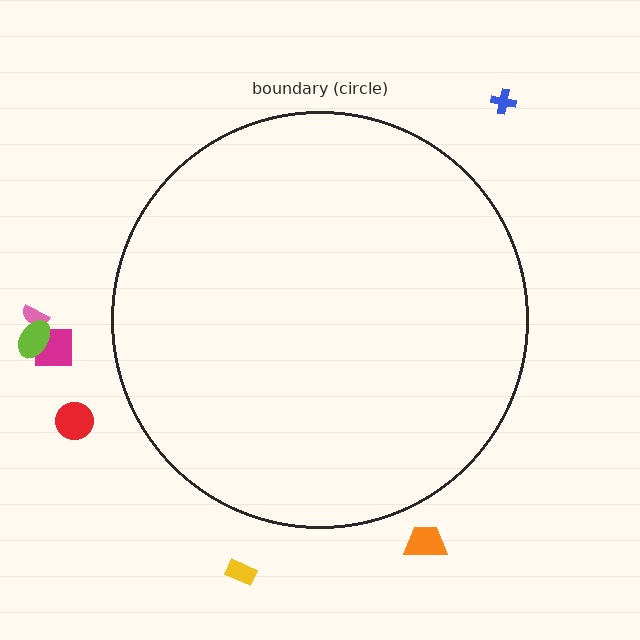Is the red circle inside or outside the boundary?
Outside.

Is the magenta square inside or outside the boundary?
Outside.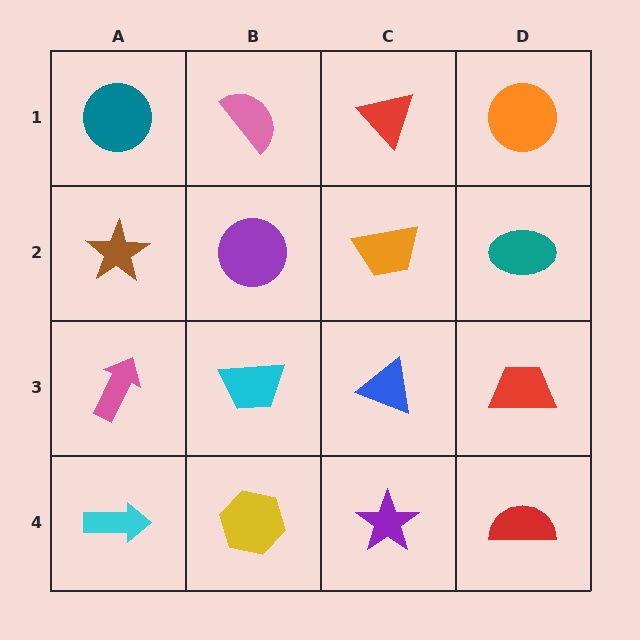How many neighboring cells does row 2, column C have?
4.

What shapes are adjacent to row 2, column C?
A red triangle (row 1, column C), a blue triangle (row 3, column C), a purple circle (row 2, column B), a teal ellipse (row 2, column D).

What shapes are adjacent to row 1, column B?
A purple circle (row 2, column B), a teal circle (row 1, column A), a red triangle (row 1, column C).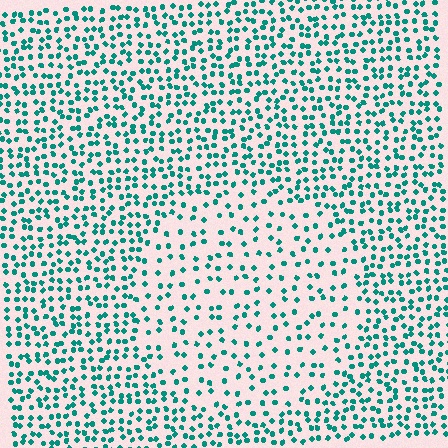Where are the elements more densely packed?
The elements are more densely packed outside the circle boundary.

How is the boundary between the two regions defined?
The boundary is defined by a change in element density (approximately 1.9x ratio). All elements are the same color, size, and shape.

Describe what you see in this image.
The image contains small teal elements arranged at two different densities. A circle-shaped region is visible where the elements are less densely packed than the surrounding area.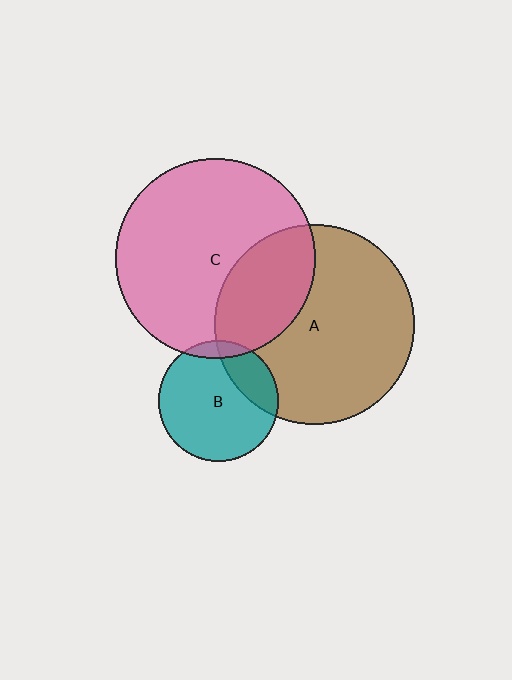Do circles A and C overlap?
Yes.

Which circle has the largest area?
Circle C (pink).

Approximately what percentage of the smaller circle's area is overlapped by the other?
Approximately 30%.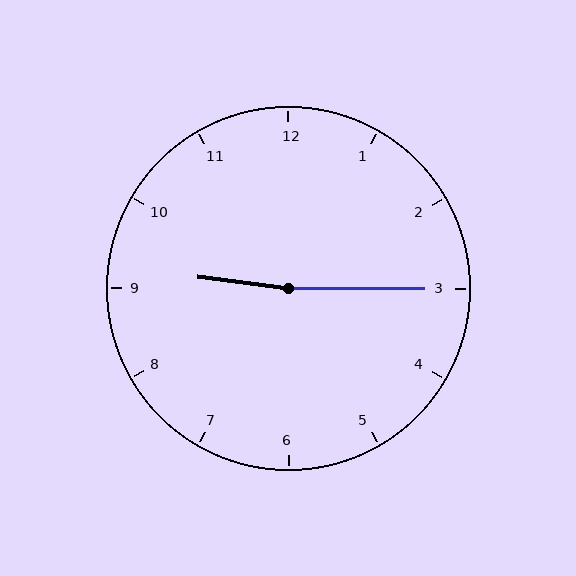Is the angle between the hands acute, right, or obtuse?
It is obtuse.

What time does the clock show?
9:15.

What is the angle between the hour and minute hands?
Approximately 172 degrees.